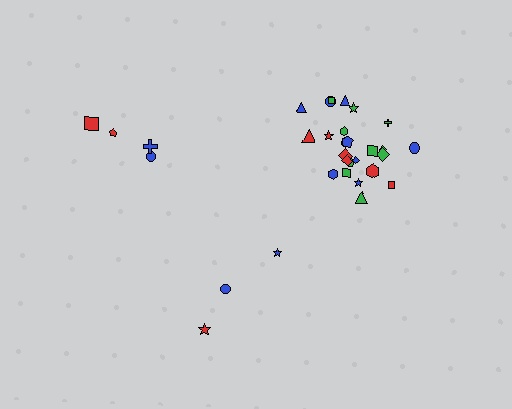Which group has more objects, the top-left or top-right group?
The top-right group.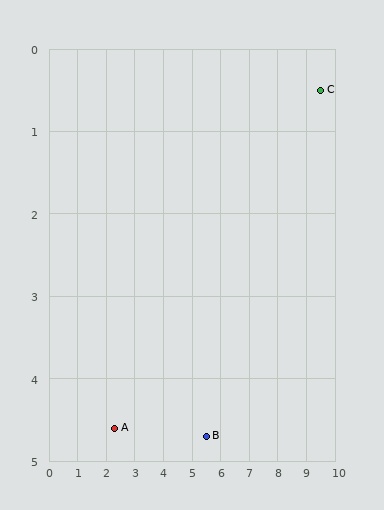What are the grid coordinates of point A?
Point A is at approximately (2.3, 4.6).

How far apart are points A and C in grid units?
Points A and C are about 8.3 grid units apart.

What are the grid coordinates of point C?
Point C is at approximately (9.5, 0.5).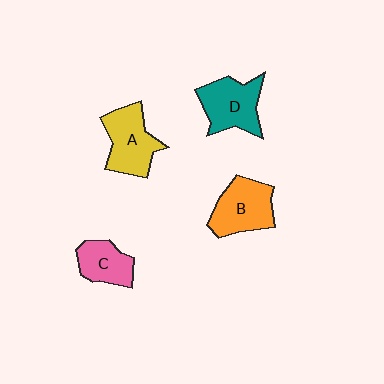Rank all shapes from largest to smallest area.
From largest to smallest: B (orange), A (yellow), D (teal), C (pink).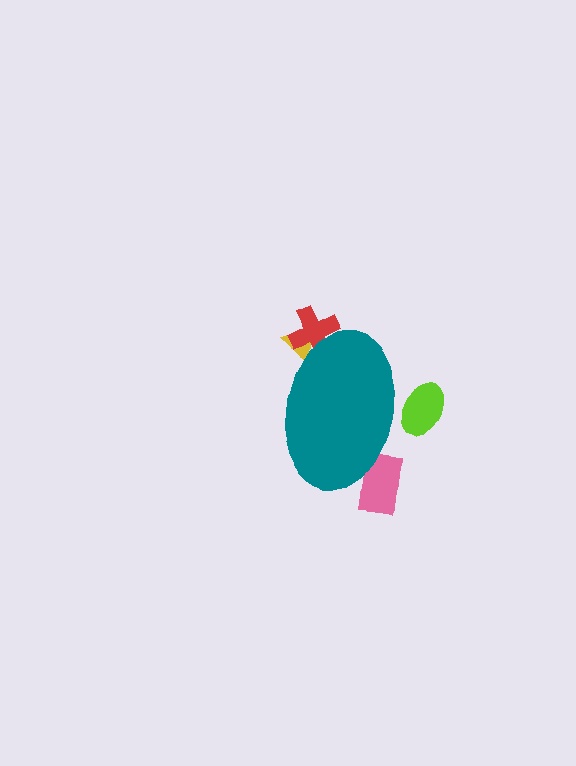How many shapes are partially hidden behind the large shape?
4 shapes are partially hidden.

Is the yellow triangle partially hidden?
Yes, the yellow triangle is partially hidden behind the teal ellipse.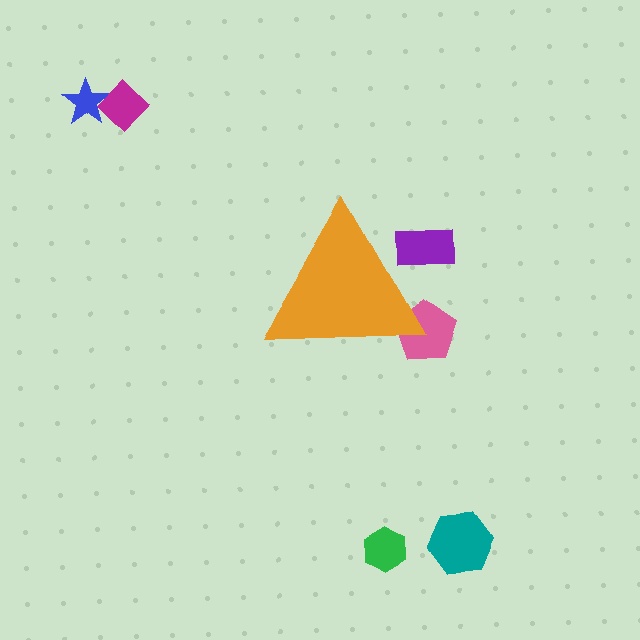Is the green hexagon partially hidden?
No, the green hexagon is fully visible.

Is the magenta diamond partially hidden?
No, the magenta diamond is fully visible.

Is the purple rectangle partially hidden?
Yes, the purple rectangle is partially hidden behind the orange triangle.